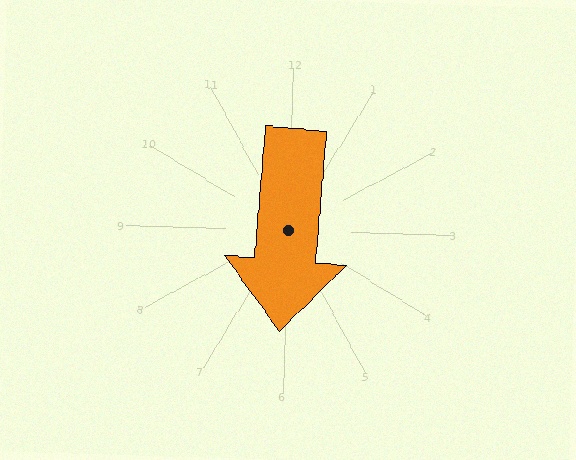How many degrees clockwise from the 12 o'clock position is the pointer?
Approximately 183 degrees.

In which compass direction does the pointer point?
South.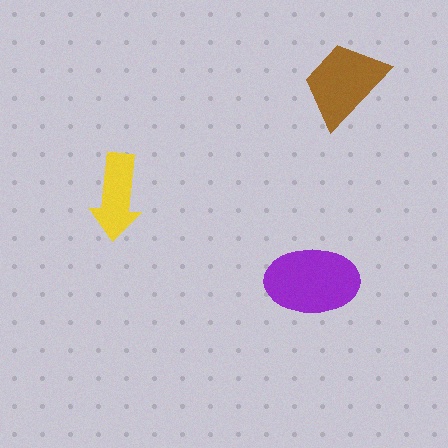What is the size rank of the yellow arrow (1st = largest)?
3rd.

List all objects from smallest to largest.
The yellow arrow, the brown trapezoid, the purple ellipse.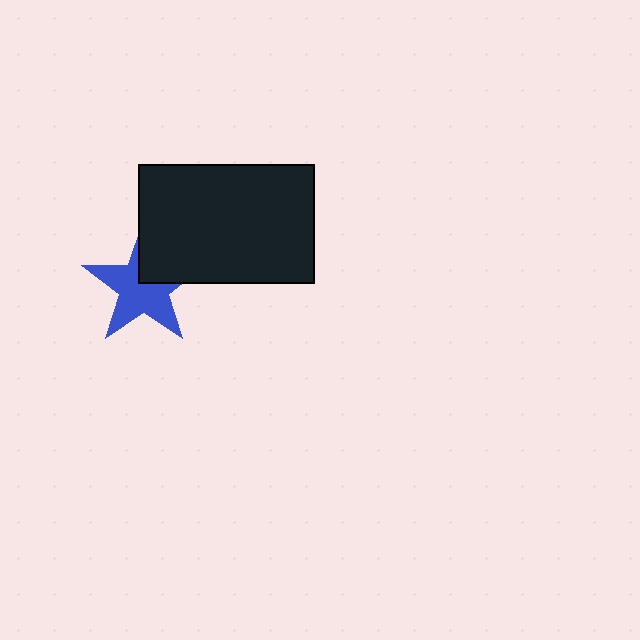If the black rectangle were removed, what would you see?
You would see the complete blue star.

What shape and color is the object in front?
The object in front is a black rectangle.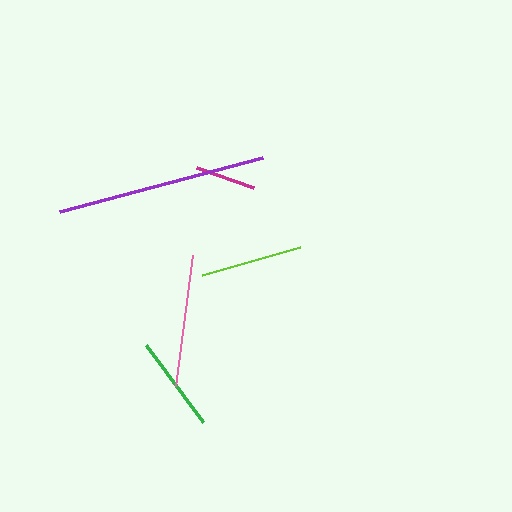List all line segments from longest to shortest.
From longest to shortest: purple, pink, lime, green, magenta.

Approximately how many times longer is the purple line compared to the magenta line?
The purple line is approximately 3.5 times the length of the magenta line.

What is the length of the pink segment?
The pink segment is approximately 132 pixels long.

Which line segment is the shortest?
The magenta line is the shortest at approximately 61 pixels.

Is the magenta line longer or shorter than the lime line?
The lime line is longer than the magenta line.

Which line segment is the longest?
The purple line is the longest at approximately 210 pixels.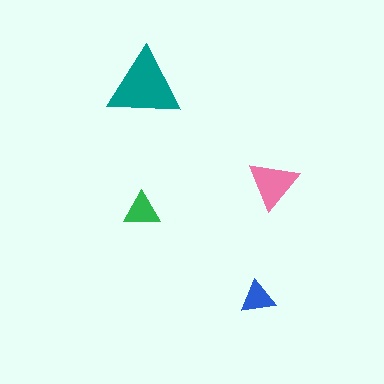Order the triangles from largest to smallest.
the teal one, the pink one, the green one, the blue one.